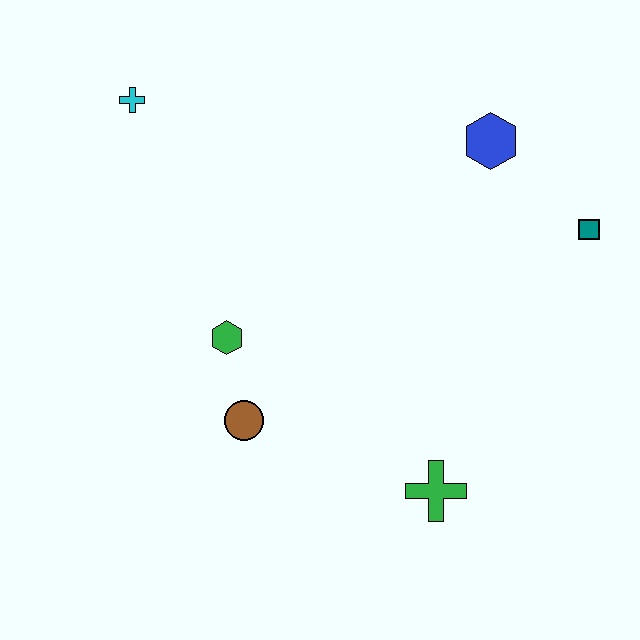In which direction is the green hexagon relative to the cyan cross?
The green hexagon is below the cyan cross.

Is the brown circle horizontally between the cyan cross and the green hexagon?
No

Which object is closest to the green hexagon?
The brown circle is closest to the green hexagon.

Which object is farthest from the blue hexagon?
The brown circle is farthest from the blue hexagon.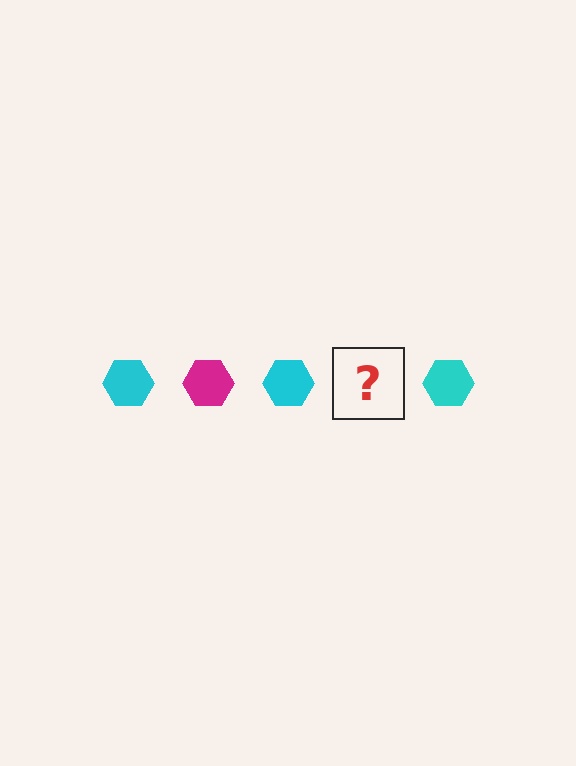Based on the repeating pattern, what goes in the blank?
The blank should be a magenta hexagon.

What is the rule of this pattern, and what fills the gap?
The rule is that the pattern cycles through cyan, magenta hexagons. The gap should be filled with a magenta hexagon.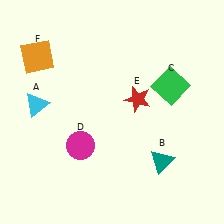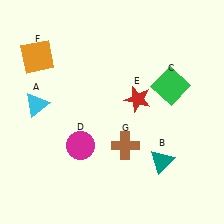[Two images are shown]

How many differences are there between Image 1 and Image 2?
There is 1 difference between the two images.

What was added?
A brown cross (G) was added in Image 2.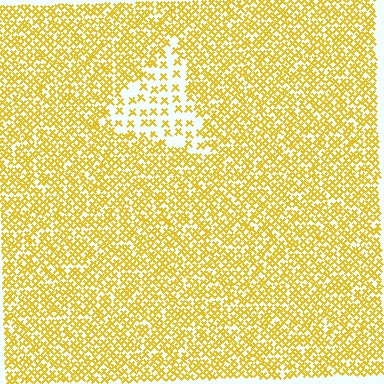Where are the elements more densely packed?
The elements are more densely packed outside the triangle boundary.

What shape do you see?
I see a triangle.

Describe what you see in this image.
The image contains small yellow elements arranged at two different densities. A triangle-shaped region is visible where the elements are less densely packed than the surrounding area.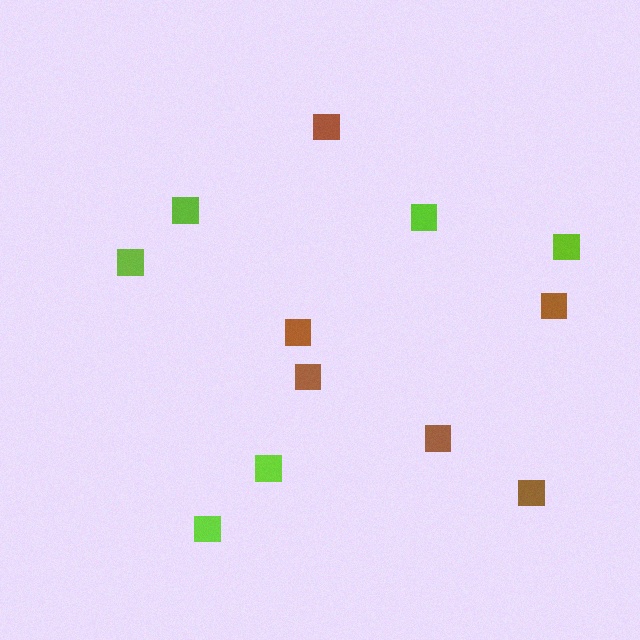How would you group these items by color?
There are 2 groups: one group of brown squares (6) and one group of lime squares (6).